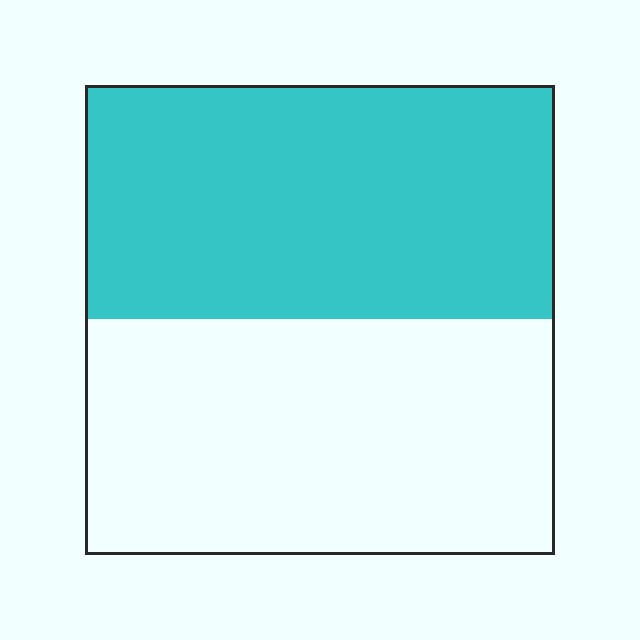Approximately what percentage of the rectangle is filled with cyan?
Approximately 50%.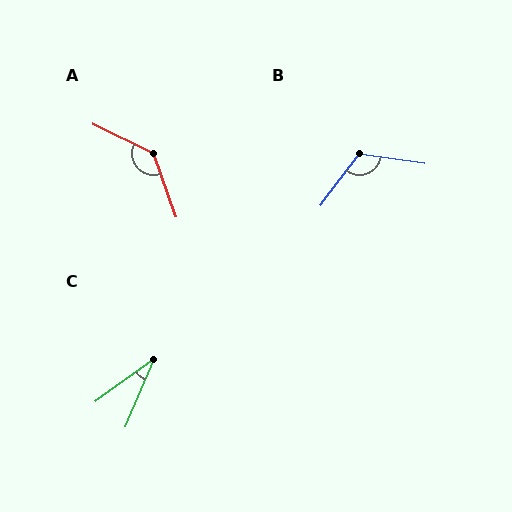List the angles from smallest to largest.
C (31°), B (118°), A (136°).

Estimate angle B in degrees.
Approximately 118 degrees.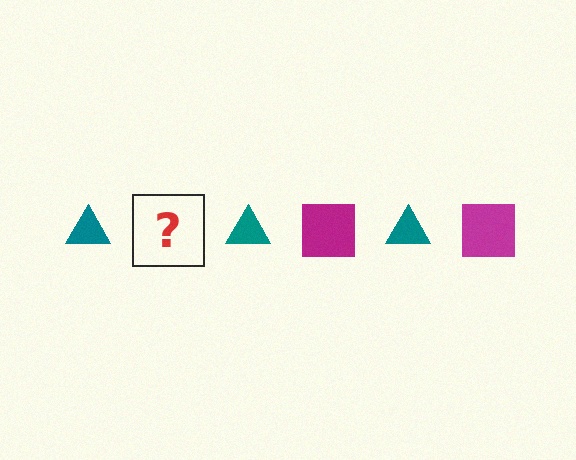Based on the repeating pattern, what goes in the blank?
The blank should be a magenta square.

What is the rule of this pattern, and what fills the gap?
The rule is that the pattern alternates between teal triangle and magenta square. The gap should be filled with a magenta square.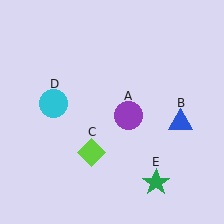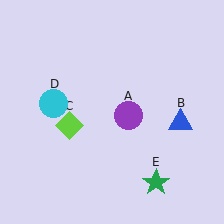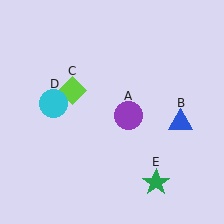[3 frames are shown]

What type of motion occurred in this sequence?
The lime diamond (object C) rotated clockwise around the center of the scene.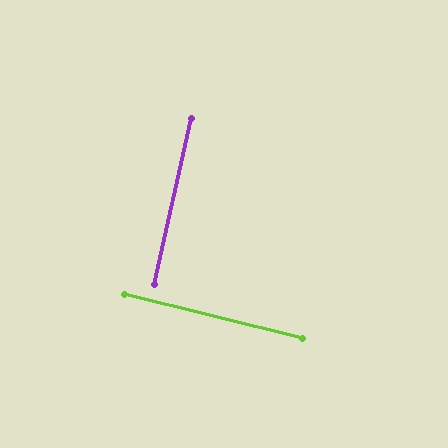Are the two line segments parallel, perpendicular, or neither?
Perpendicular — they meet at approximately 88°.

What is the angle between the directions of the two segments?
Approximately 88 degrees.